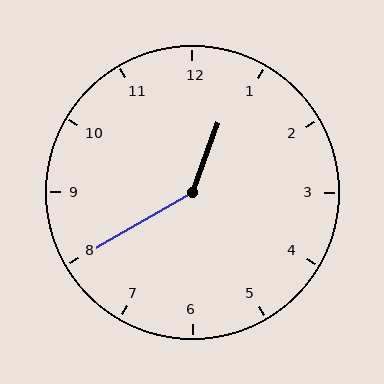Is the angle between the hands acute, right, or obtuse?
It is obtuse.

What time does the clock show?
12:40.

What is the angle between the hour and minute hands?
Approximately 140 degrees.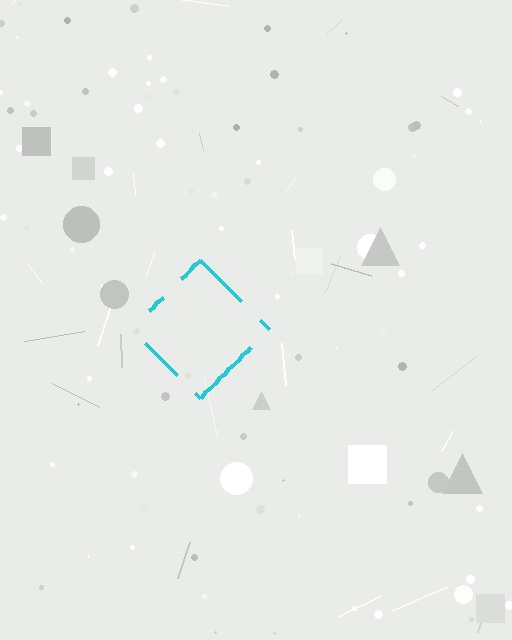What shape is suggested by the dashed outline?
The dashed outline suggests a diamond.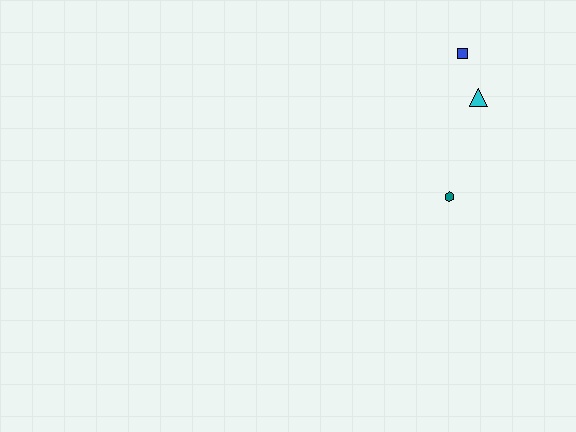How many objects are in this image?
There are 3 objects.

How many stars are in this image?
There are no stars.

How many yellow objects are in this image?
There are no yellow objects.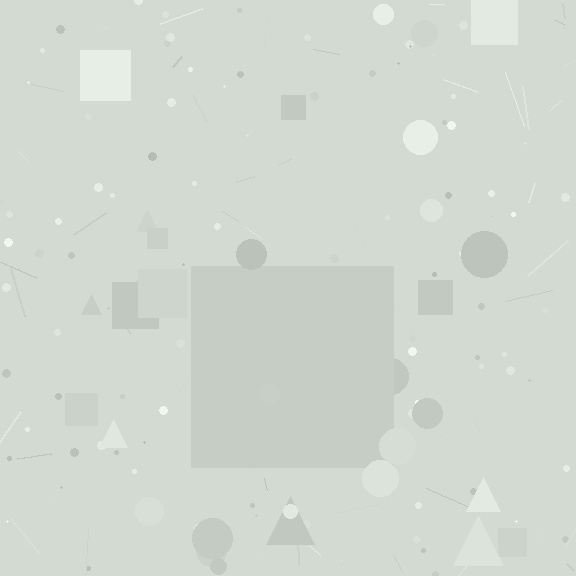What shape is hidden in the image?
A square is hidden in the image.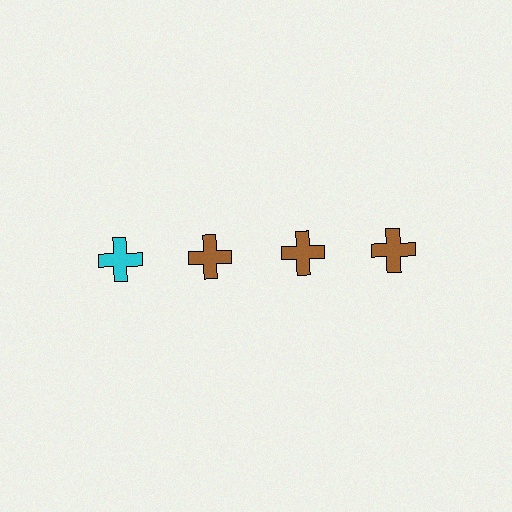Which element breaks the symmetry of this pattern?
The cyan cross in the top row, leftmost column breaks the symmetry. All other shapes are brown crosses.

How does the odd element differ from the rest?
It has a different color: cyan instead of brown.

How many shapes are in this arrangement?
There are 4 shapes arranged in a grid pattern.